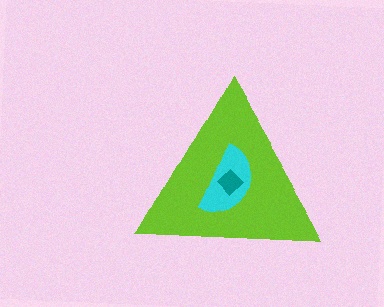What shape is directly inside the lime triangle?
The cyan semicircle.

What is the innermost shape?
The teal diamond.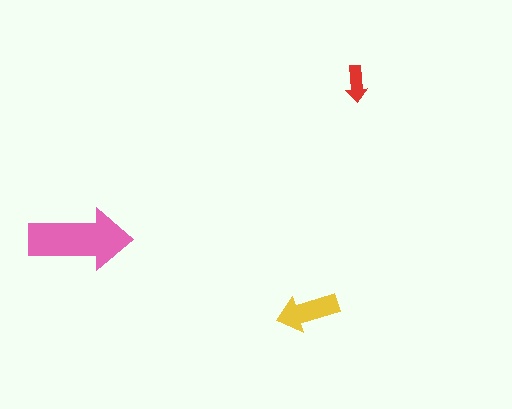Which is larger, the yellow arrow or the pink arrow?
The pink one.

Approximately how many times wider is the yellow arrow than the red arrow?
About 1.5 times wider.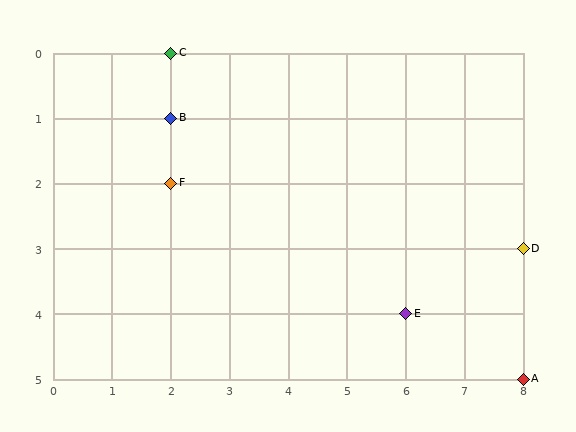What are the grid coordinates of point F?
Point F is at grid coordinates (2, 2).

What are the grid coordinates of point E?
Point E is at grid coordinates (6, 4).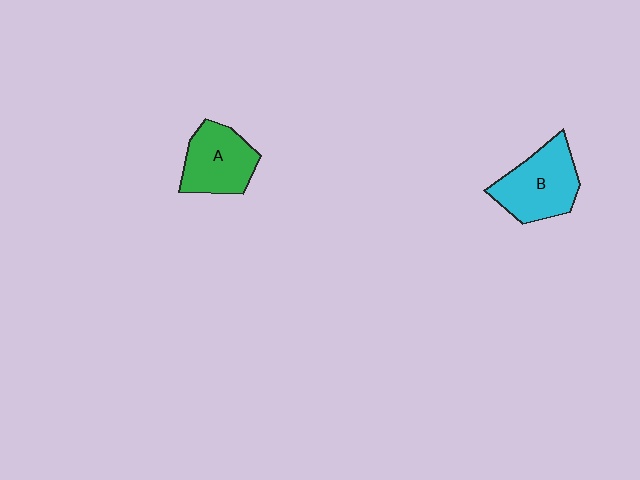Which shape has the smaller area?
Shape A (green).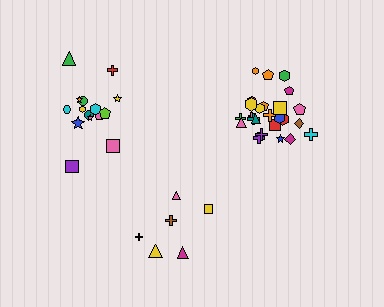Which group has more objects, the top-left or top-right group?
The top-right group.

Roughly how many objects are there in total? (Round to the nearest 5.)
Roughly 45 objects in total.